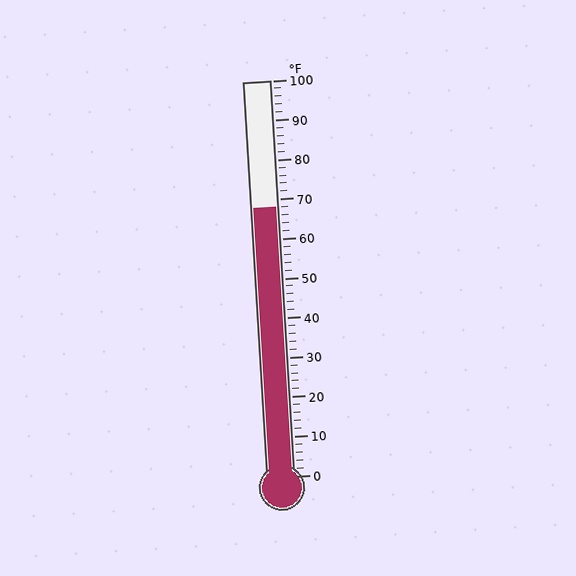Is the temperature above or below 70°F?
The temperature is below 70°F.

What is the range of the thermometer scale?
The thermometer scale ranges from 0°F to 100°F.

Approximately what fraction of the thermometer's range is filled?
The thermometer is filled to approximately 70% of its range.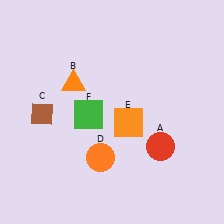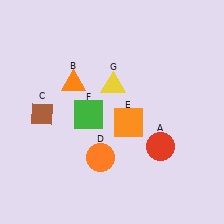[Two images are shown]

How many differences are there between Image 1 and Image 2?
There is 1 difference between the two images.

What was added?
A yellow triangle (G) was added in Image 2.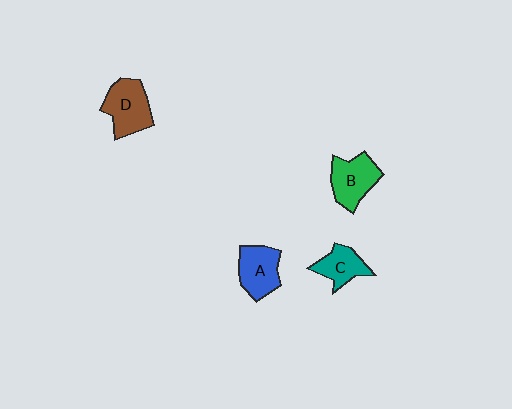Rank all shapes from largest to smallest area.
From largest to smallest: D (brown), B (green), A (blue), C (teal).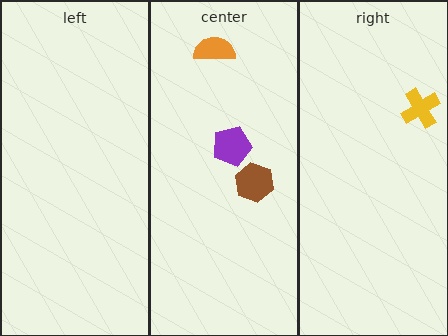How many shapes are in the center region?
3.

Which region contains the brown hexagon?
The center region.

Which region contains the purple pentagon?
The center region.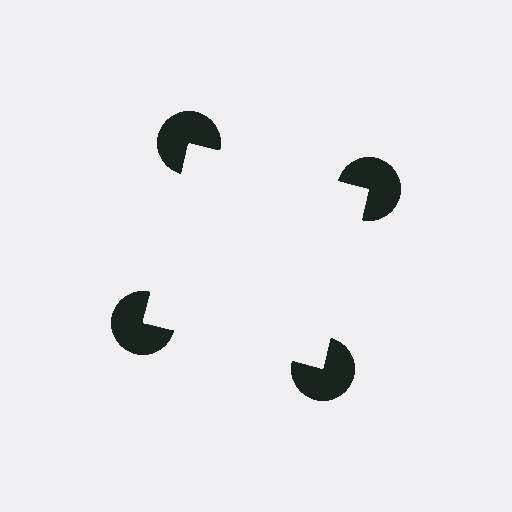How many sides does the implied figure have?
4 sides.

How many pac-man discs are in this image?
There are 4 — one at each vertex of the illusory square.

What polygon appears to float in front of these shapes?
An illusory square — its edges are inferred from the aligned wedge cuts in the pac-man discs, not physically drawn.